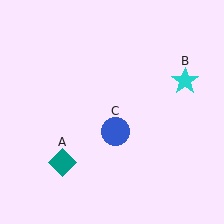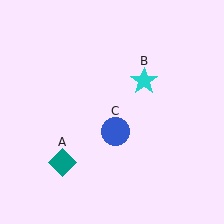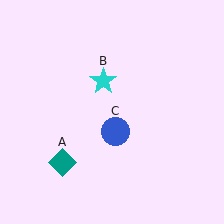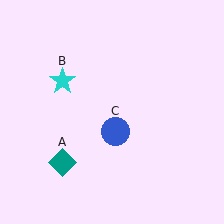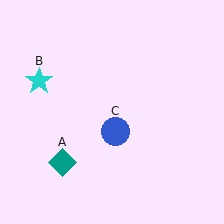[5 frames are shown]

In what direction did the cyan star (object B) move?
The cyan star (object B) moved left.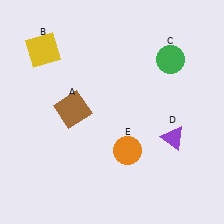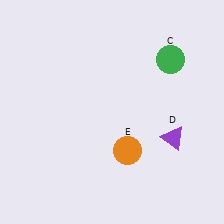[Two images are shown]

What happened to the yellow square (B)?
The yellow square (B) was removed in Image 2. It was in the top-left area of Image 1.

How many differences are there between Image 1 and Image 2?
There are 2 differences between the two images.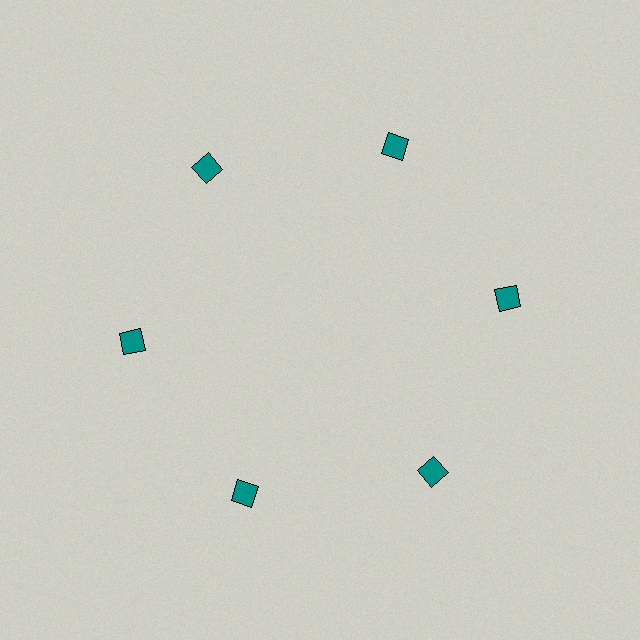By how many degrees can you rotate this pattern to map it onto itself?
The pattern maps onto itself every 60 degrees of rotation.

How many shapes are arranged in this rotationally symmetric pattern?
There are 6 shapes, arranged in 6 groups of 1.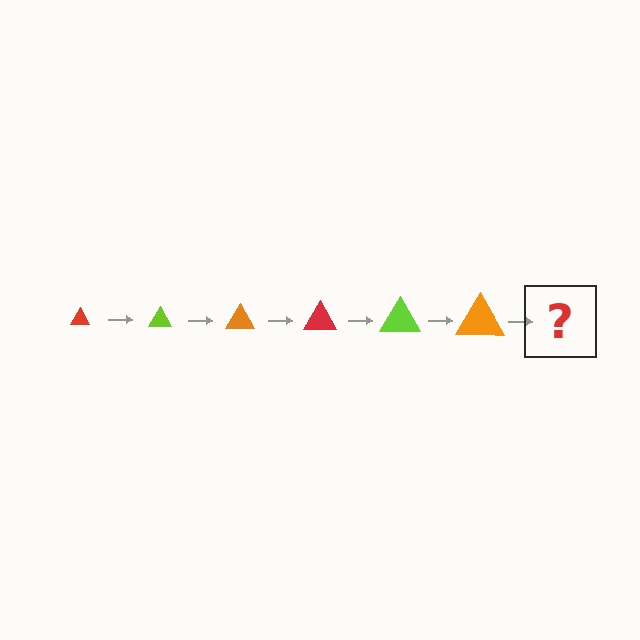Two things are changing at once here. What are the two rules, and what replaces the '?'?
The two rules are that the triangle grows larger each step and the color cycles through red, lime, and orange. The '?' should be a red triangle, larger than the previous one.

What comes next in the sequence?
The next element should be a red triangle, larger than the previous one.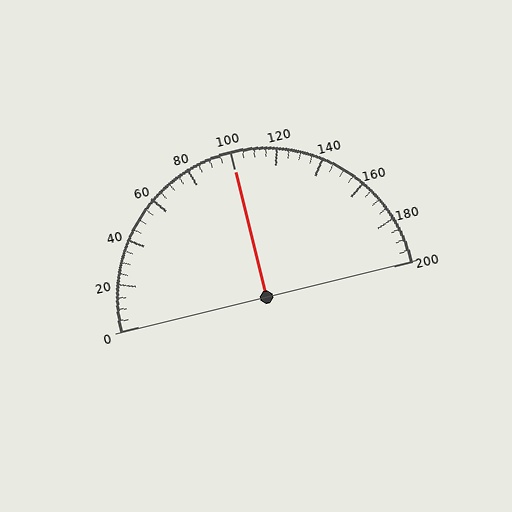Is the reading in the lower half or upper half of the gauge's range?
The reading is in the upper half of the range (0 to 200).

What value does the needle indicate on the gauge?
The needle indicates approximately 100.